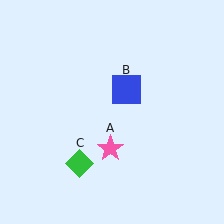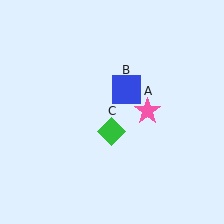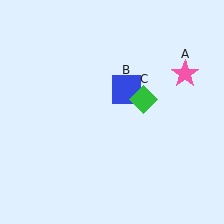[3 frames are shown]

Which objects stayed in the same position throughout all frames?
Blue square (object B) remained stationary.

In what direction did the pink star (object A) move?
The pink star (object A) moved up and to the right.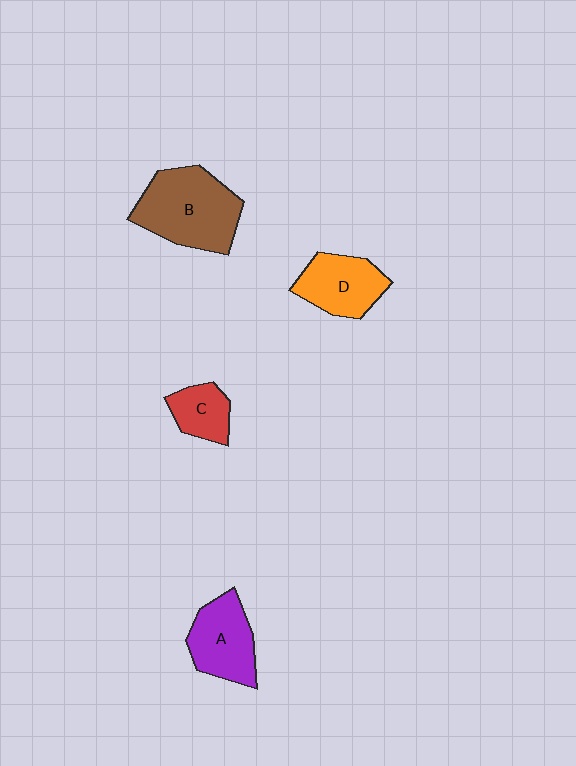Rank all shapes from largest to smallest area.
From largest to smallest: B (brown), A (purple), D (orange), C (red).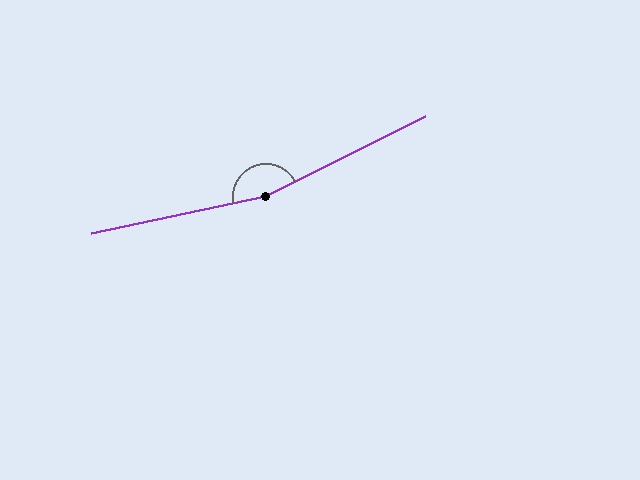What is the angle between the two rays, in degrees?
Approximately 165 degrees.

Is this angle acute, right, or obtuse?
It is obtuse.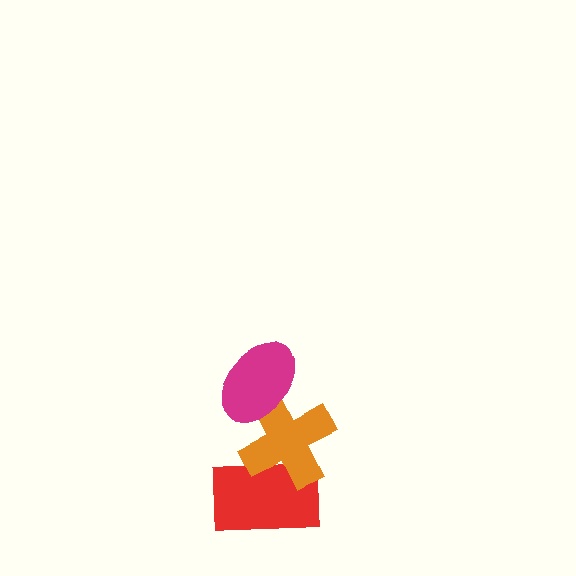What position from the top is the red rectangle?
The red rectangle is 3rd from the top.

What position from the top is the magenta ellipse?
The magenta ellipse is 1st from the top.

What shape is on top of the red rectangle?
The orange cross is on top of the red rectangle.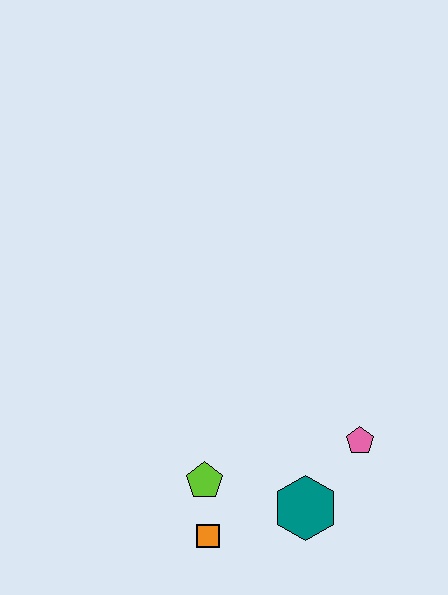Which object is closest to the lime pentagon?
The orange square is closest to the lime pentagon.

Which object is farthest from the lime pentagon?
The pink pentagon is farthest from the lime pentagon.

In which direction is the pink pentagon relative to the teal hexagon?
The pink pentagon is above the teal hexagon.